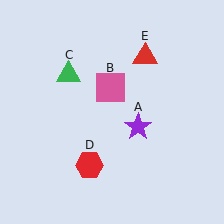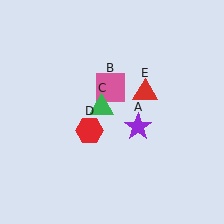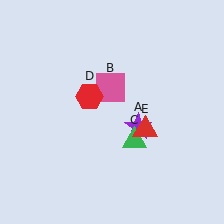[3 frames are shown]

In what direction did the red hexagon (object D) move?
The red hexagon (object D) moved up.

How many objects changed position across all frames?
3 objects changed position: green triangle (object C), red hexagon (object D), red triangle (object E).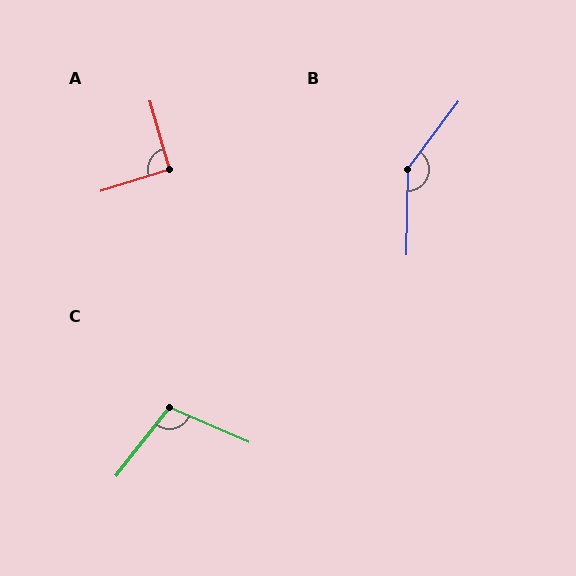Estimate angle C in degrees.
Approximately 104 degrees.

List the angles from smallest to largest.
A (91°), C (104°), B (145°).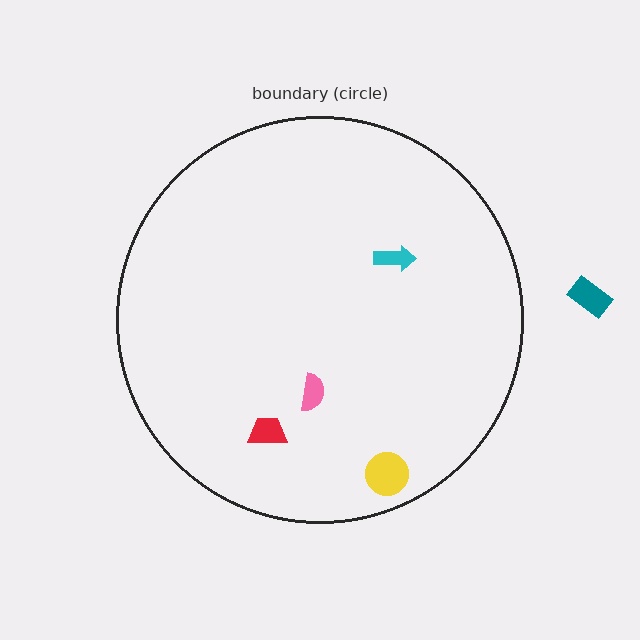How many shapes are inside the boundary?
4 inside, 1 outside.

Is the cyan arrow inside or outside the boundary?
Inside.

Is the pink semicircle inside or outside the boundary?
Inside.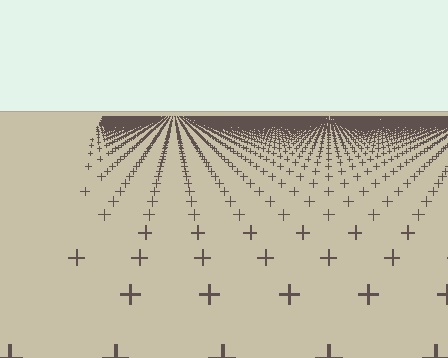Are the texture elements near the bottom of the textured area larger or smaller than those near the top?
Larger. Near the bottom, elements are closer to the viewer and appear at a bigger on-screen size.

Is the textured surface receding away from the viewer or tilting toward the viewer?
The surface is receding away from the viewer. Texture elements get smaller and denser toward the top.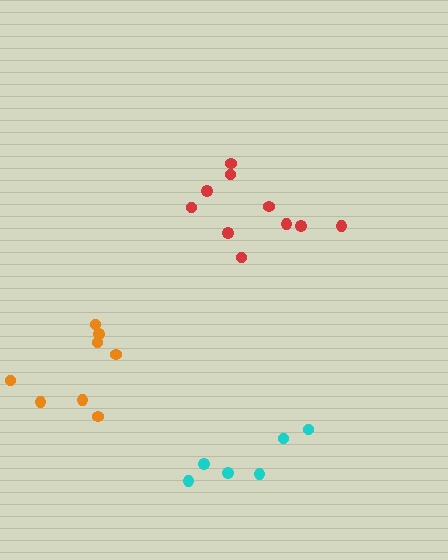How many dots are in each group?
Group 1: 8 dots, Group 2: 6 dots, Group 3: 10 dots (24 total).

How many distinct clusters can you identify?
There are 3 distinct clusters.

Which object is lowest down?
The cyan cluster is bottommost.